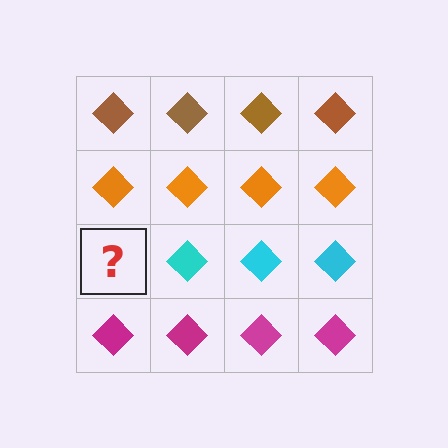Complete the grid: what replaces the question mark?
The question mark should be replaced with a cyan diamond.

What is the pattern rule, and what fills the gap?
The rule is that each row has a consistent color. The gap should be filled with a cyan diamond.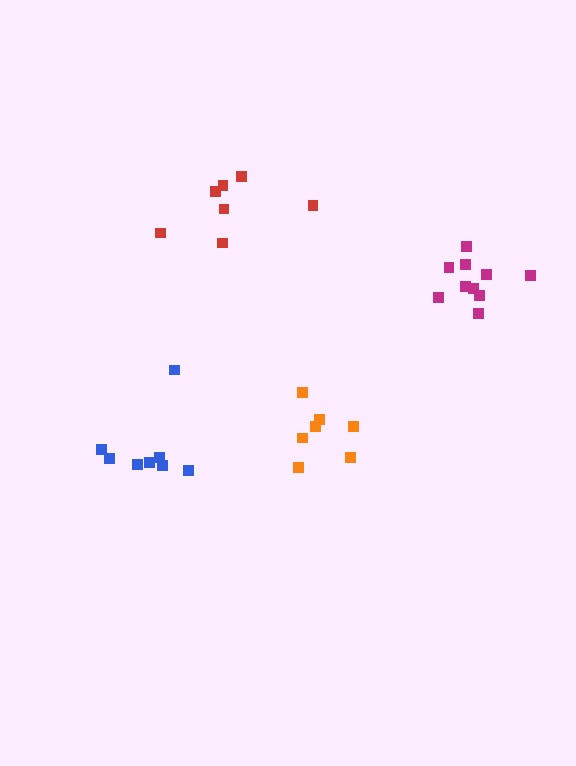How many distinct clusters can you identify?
There are 4 distinct clusters.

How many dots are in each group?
Group 1: 7 dots, Group 2: 7 dots, Group 3: 10 dots, Group 4: 8 dots (32 total).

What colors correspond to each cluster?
The clusters are colored: red, orange, magenta, blue.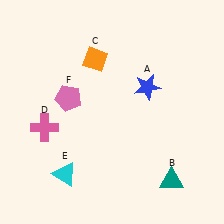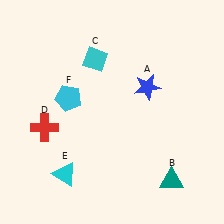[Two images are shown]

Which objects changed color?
C changed from orange to cyan. D changed from pink to red. F changed from pink to cyan.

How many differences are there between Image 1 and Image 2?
There are 3 differences between the two images.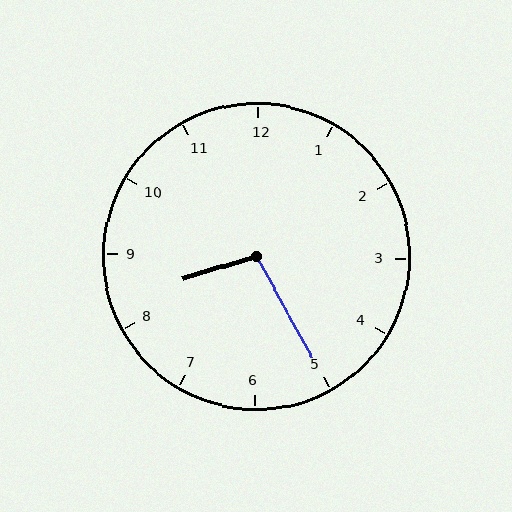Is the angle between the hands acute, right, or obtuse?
It is obtuse.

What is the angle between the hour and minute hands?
Approximately 102 degrees.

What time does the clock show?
8:25.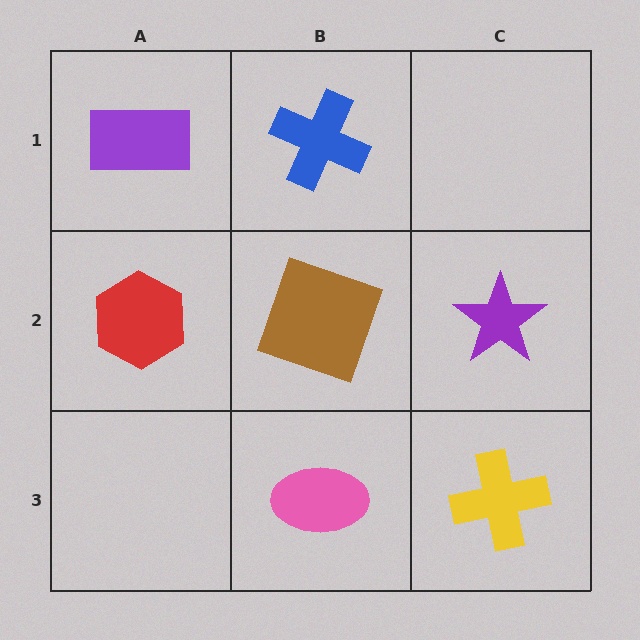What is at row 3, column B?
A pink ellipse.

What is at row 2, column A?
A red hexagon.